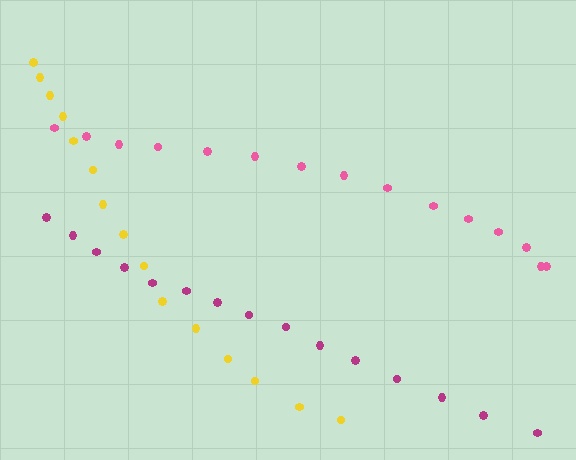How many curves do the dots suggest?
There are 3 distinct paths.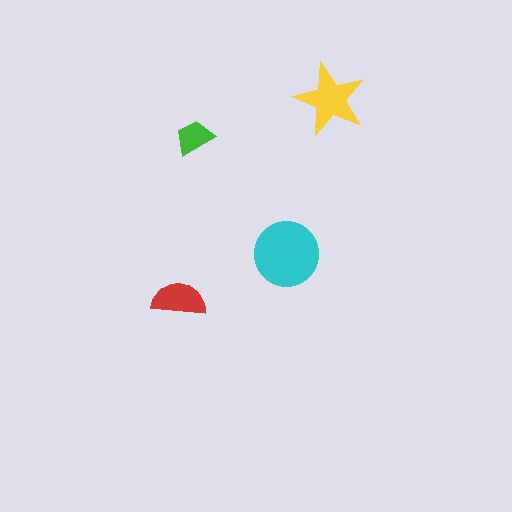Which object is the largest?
The cyan circle.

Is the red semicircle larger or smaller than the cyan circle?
Smaller.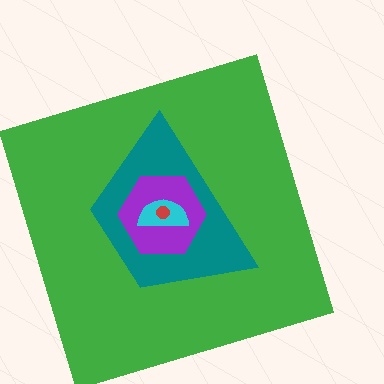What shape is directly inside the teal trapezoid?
The purple hexagon.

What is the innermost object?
The red circle.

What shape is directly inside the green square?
The teal trapezoid.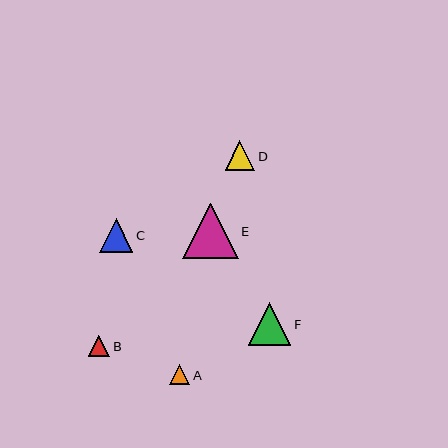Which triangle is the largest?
Triangle E is the largest with a size of approximately 55 pixels.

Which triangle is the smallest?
Triangle A is the smallest with a size of approximately 20 pixels.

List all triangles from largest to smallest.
From largest to smallest: E, F, C, D, B, A.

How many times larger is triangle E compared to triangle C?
Triangle E is approximately 1.7 times the size of triangle C.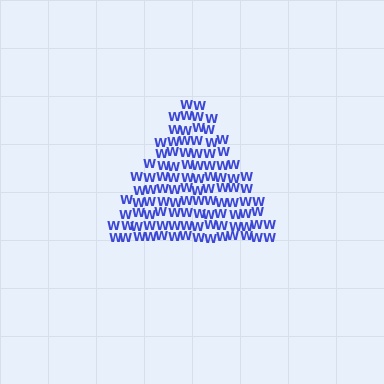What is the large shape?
The large shape is a triangle.